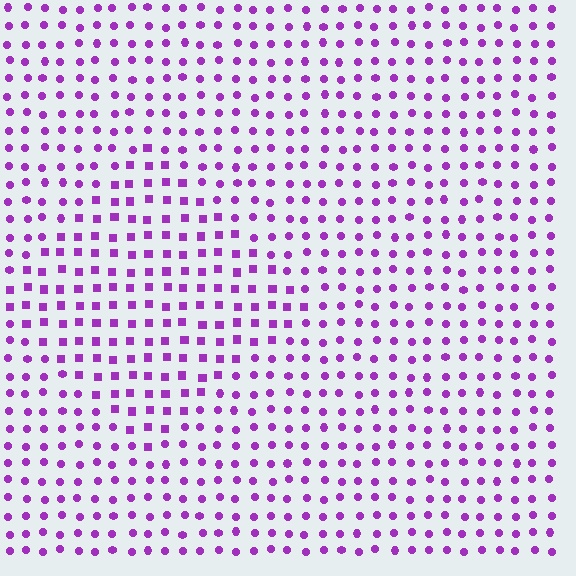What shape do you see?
I see a diamond.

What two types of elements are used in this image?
The image uses squares inside the diamond region and circles outside it.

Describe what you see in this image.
The image is filled with small purple elements arranged in a uniform grid. A diamond-shaped region contains squares, while the surrounding area contains circles. The boundary is defined purely by the change in element shape.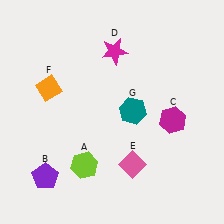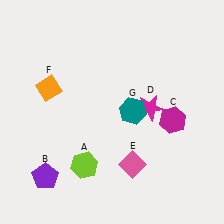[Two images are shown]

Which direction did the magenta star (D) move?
The magenta star (D) moved down.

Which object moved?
The magenta star (D) moved down.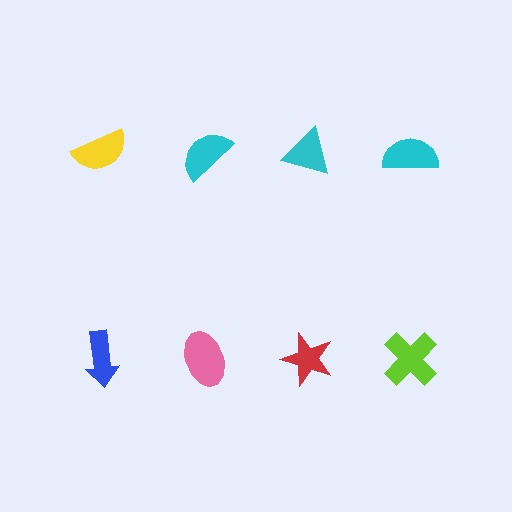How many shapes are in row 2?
4 shapes.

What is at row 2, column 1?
A blue arrow.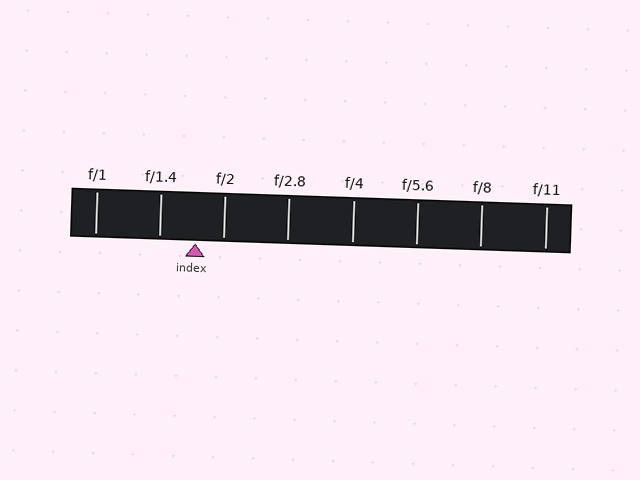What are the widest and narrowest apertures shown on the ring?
The widest aperture shown is f/1 and the narrowest is f/11.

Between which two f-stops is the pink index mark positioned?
The index mark is between f/1.4 and f/2.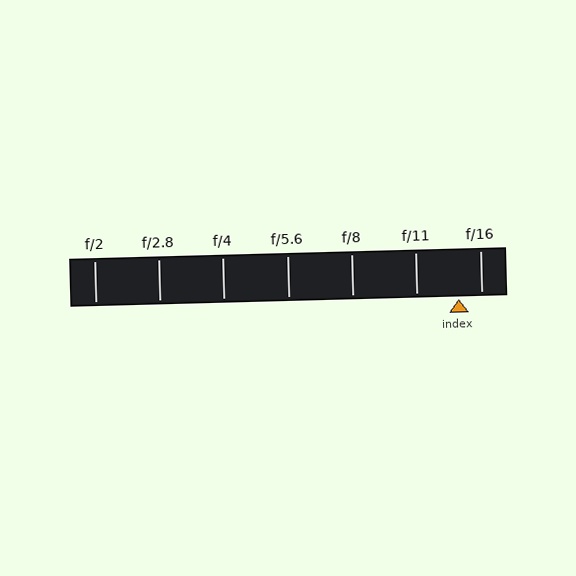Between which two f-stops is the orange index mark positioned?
The index mark is between f/11 and f/16.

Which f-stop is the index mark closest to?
The index mark is closest to f/16.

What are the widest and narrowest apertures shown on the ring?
The widest aperture shown is f/2 and the narrowest is f/16.